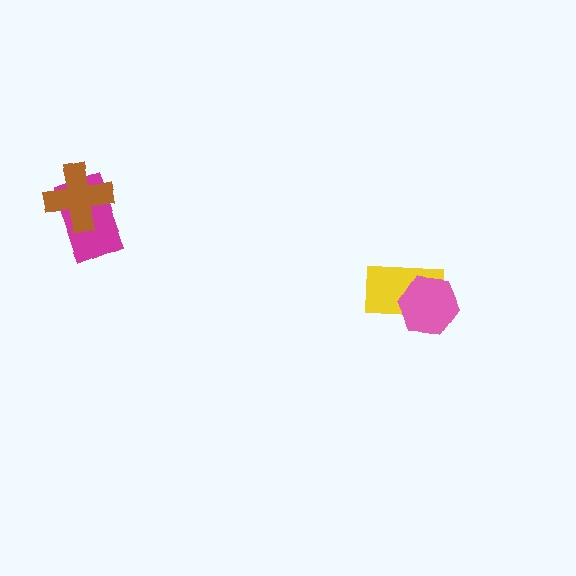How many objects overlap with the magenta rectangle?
1 object overlaps with the magenta rectangle.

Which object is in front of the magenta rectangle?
The brown cross is in front of the magenta rectangle.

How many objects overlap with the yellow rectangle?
1 object overlaps with the yellow rectangle.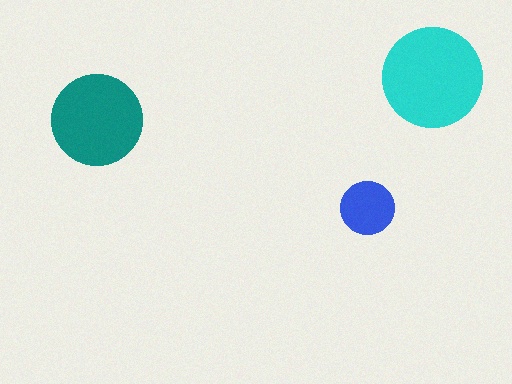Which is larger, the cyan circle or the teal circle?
The cyan one.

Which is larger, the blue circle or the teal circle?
The teal one.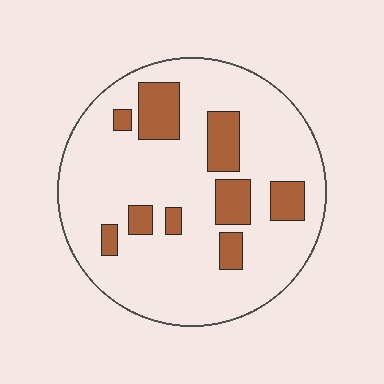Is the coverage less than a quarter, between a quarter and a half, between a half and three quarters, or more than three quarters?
Less than a quarter.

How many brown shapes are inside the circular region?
9.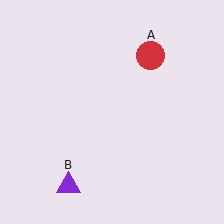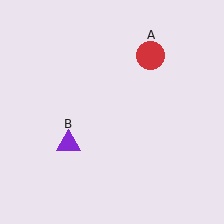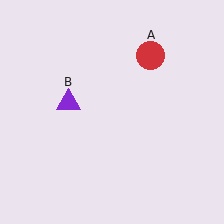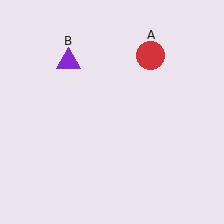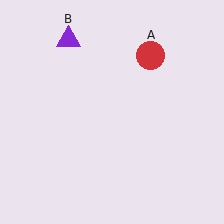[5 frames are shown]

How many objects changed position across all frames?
1 object changed position: purple triangle (object B).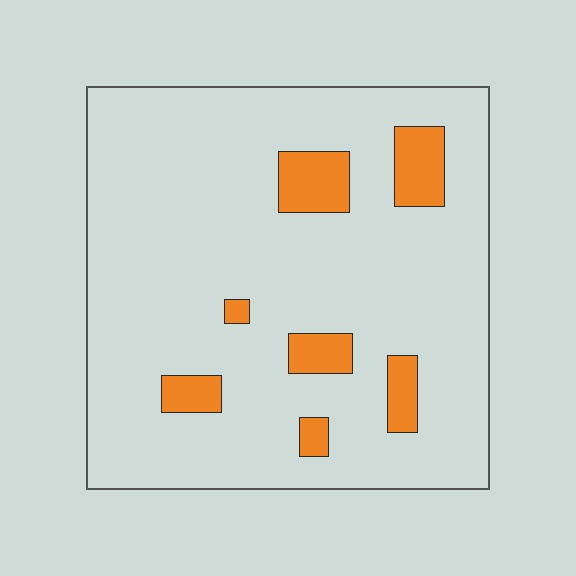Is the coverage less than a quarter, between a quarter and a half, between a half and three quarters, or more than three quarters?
Less than a quarter.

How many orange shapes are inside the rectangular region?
7.